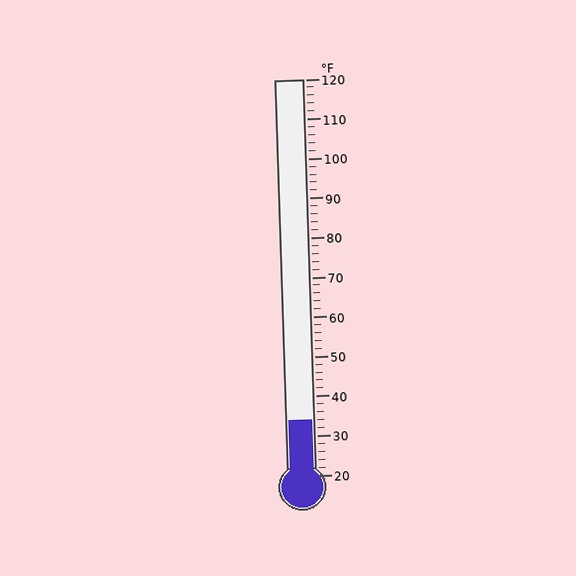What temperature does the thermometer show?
The thermometer shows approximately 34°F.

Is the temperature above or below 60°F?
The temperature is below 60°F.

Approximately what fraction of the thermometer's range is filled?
The thermometer is filled to approximately 15% of its range.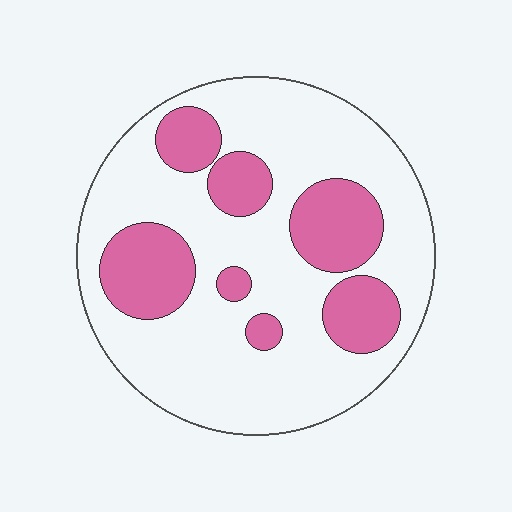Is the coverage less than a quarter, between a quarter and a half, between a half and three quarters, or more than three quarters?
Between a quarter and a half.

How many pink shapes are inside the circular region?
7.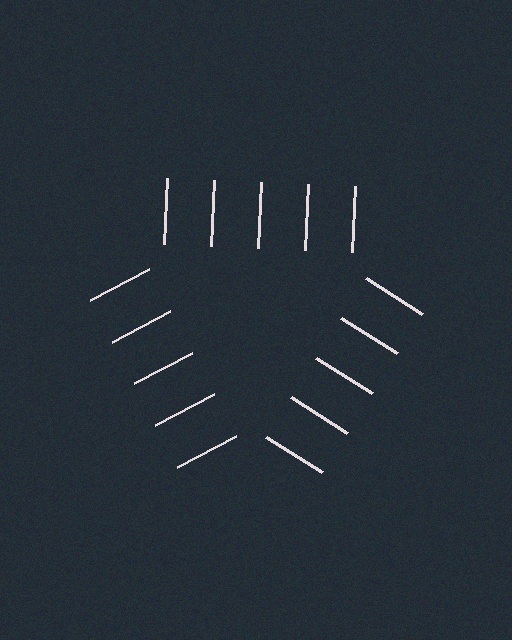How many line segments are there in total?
15 — 5 along each of the 3 edges.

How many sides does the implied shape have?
3 sides — the line-ends trace a triangle.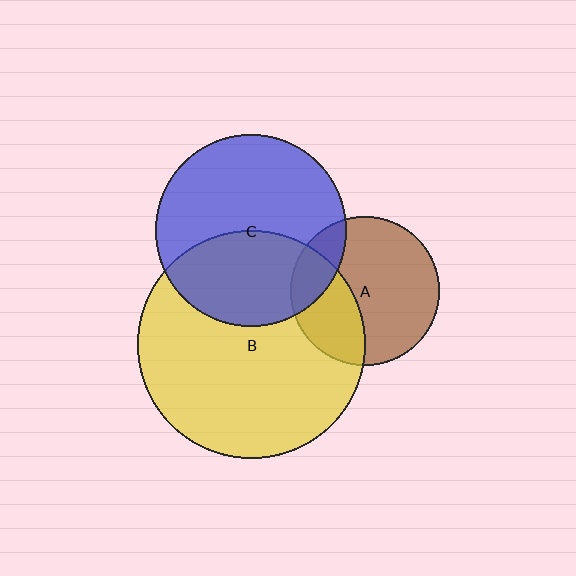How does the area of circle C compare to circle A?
Approximately 1.7 times.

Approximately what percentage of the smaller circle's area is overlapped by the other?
Approximately 35%.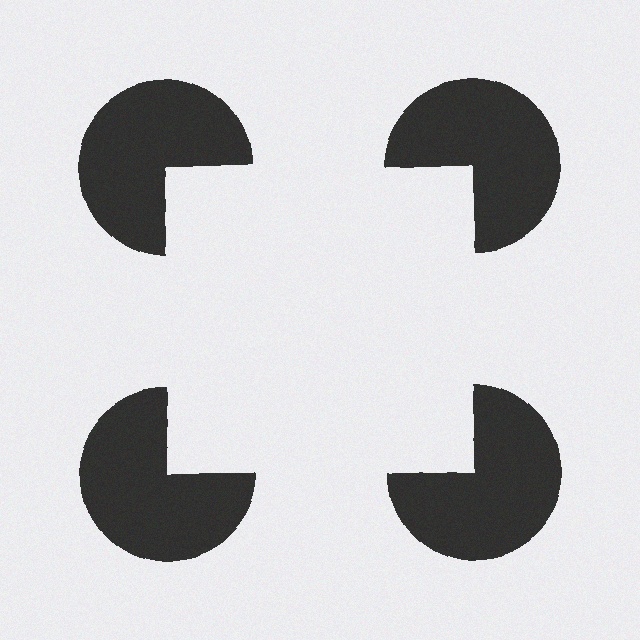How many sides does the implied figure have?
4 sides.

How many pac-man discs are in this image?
There are 4 — one at each vertex of the illusory square.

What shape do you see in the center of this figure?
An illusory square — its edges are inferred from the aligned wedge cuts in the pac-man discs, not physically drawn.